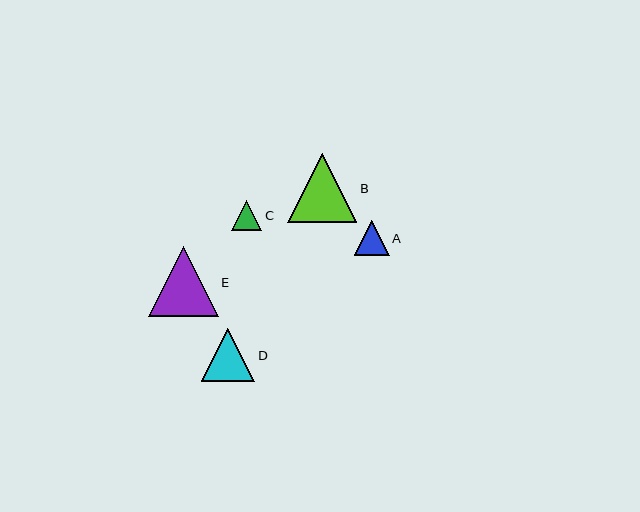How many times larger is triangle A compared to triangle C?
Triangle A is approximately 1.2 times the size of triangle C.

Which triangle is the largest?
Triangle E is the largest with a size of approximately 70 pixels.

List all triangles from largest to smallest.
From largest to smallest: E, B, D, A, C.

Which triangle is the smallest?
Triangle C is the smallest with a size of approximately 30 pixels.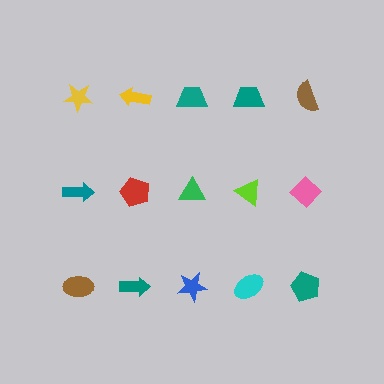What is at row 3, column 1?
A brown ellipse.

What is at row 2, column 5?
A pink diamond.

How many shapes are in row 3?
5 shapes.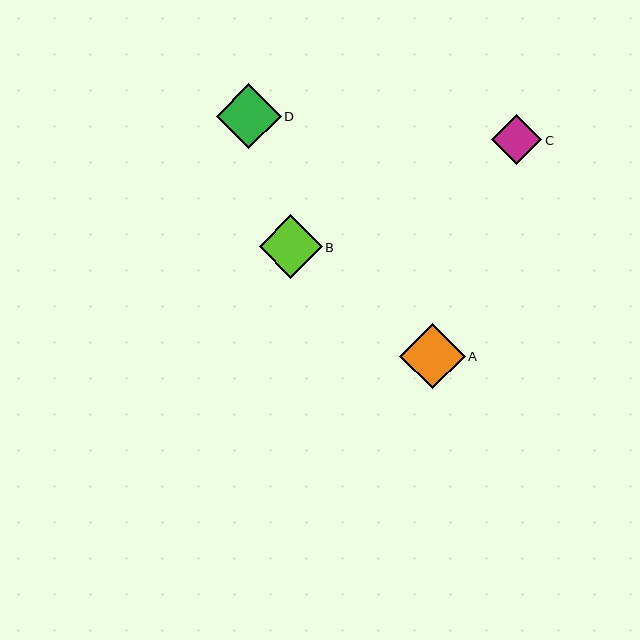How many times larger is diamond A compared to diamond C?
Diamond A is approximately 1.3 times the size of diamond C.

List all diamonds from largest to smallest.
From largest to smallest: A, D, B, C.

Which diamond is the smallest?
Diamond C is the smallest with a size of approximately 50 pixels.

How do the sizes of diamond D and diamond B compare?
Diamond D and diamond B are approximately the same size.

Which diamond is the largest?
Diamond A is the largest with a size of approximately 66 pixels.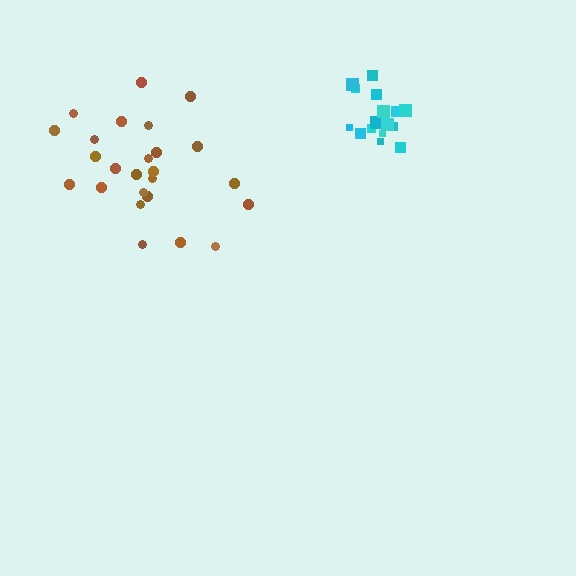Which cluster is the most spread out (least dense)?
Brown.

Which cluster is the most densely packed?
Cyan.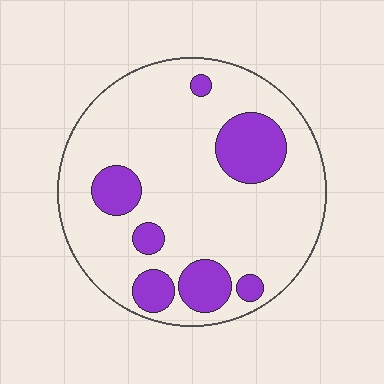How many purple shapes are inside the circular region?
7.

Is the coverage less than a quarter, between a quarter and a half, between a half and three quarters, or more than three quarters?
Less than a quarter.